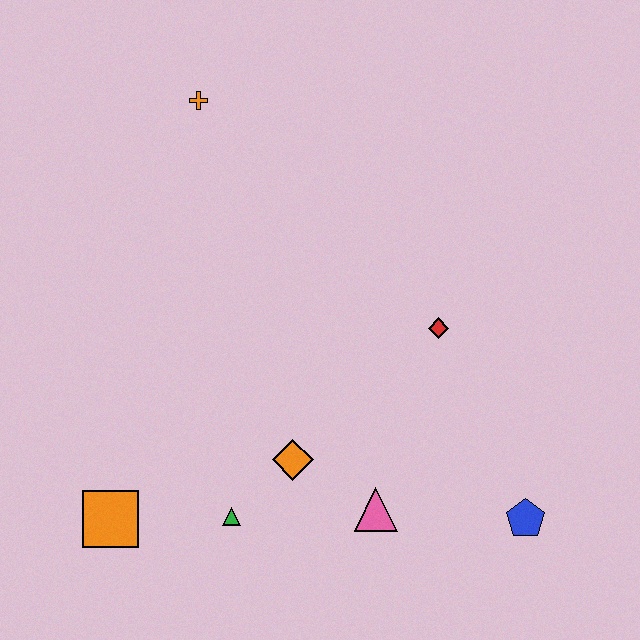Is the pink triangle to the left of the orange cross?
No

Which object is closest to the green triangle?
The orange diamond is closest to the green triangle.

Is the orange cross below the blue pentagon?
No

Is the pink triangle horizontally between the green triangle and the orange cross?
No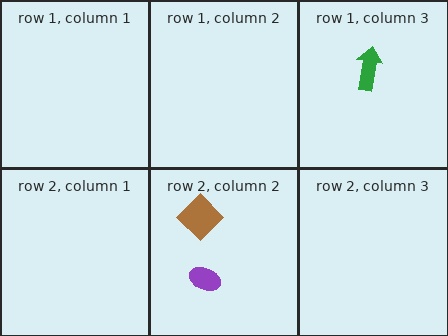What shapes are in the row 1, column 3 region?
The green arrow.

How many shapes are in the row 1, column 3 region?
1.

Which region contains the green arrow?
The row 1, column 3 region.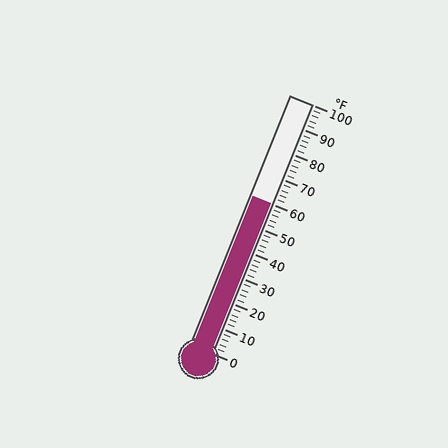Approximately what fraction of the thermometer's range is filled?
The thermometer is filled to approximately 60% of its range.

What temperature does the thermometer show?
The thermometer shows approximately 60°F.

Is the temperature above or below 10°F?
The temperature is above 10°F.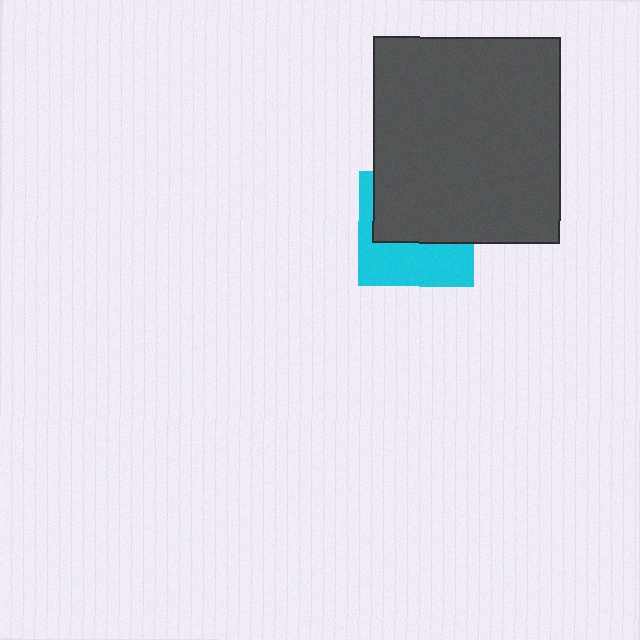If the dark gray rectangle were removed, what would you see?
You would see the complete cyan square.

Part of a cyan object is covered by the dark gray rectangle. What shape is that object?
It is a square.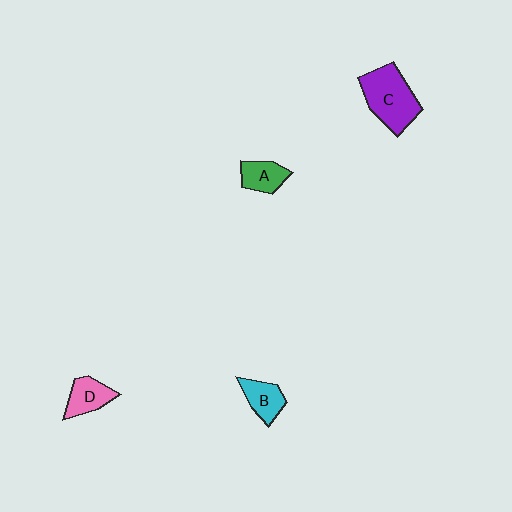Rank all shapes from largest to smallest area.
From largest to smallest: C (purple), D (pink), B (cyan), A (green).